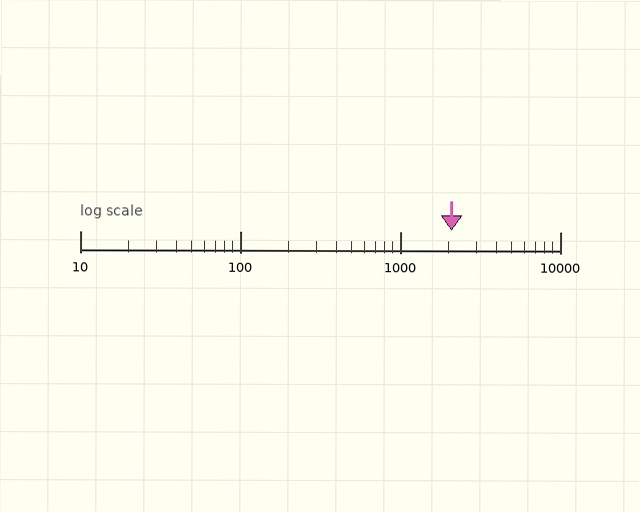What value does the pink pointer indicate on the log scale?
The pointer indicates approximately 2100.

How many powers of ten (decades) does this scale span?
The scale spans 3 decades, from 10 to 10000.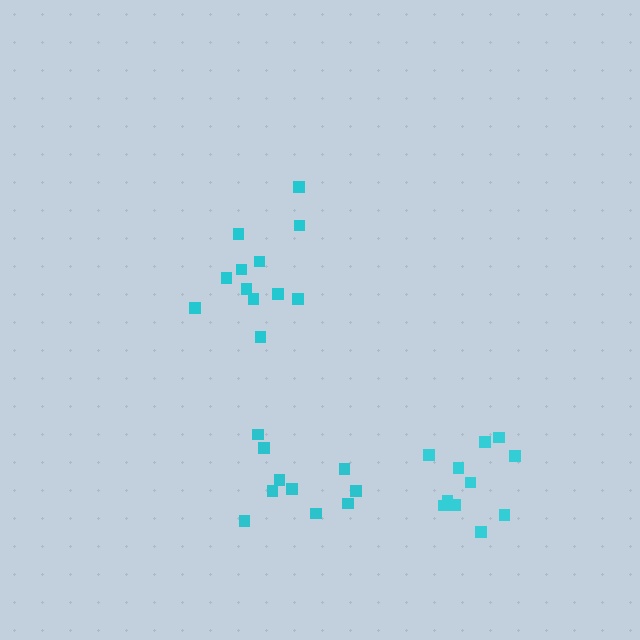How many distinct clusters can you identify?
There are 3 distinct clusters.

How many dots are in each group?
Group 1: 12 dots, Group 2: 11 dots, Group 3: 11 dots (34 total).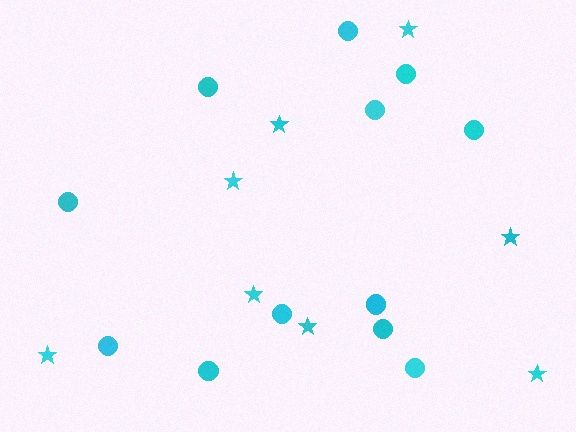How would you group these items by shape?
There are 2 groups: one group of circles (12) and one group of stars (8).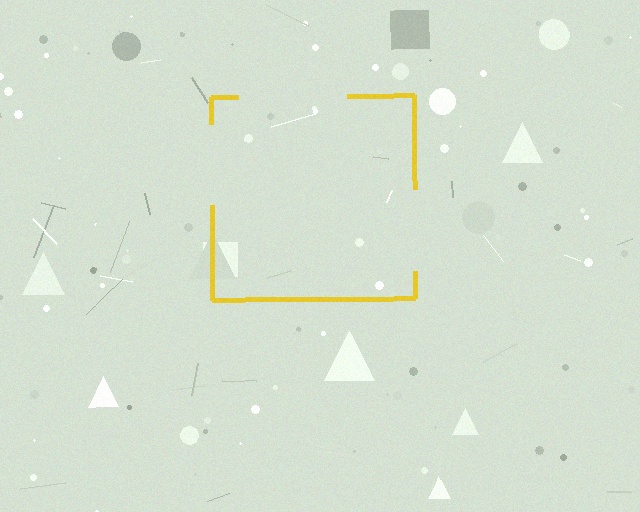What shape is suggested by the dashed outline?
The dashed outline suggests a square.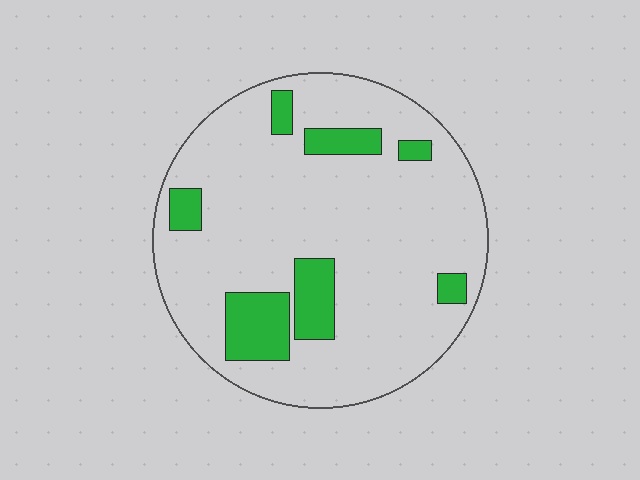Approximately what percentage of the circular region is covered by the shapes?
Approximately 15%.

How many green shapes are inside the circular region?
7.